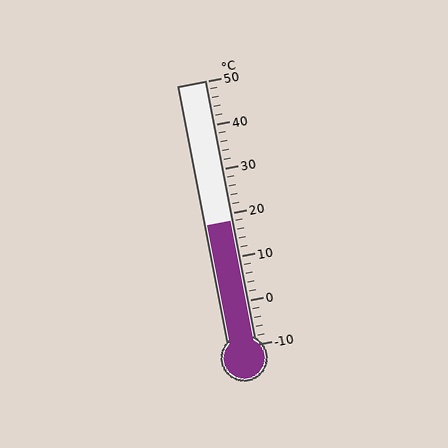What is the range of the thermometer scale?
The thermometer scale ranges from -10°C to 50°C.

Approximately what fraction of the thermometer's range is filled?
The thermometer is filled to approximately 45% of its range.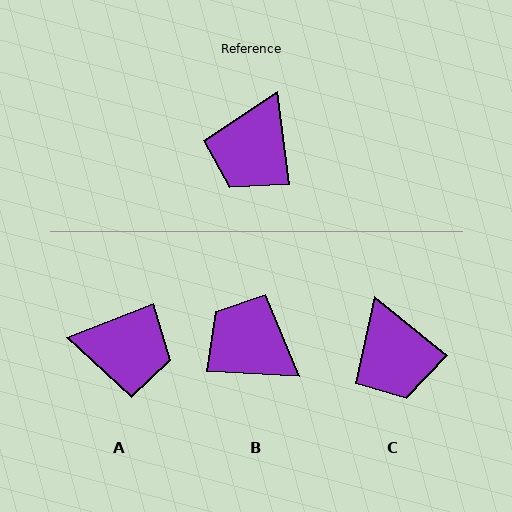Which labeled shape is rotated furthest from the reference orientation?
A, about 104 degrees away.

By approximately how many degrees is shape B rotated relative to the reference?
Approximately 101 degrees clockwise.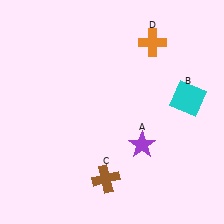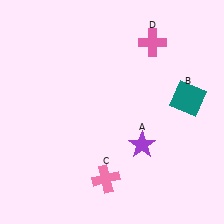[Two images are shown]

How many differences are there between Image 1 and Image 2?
There are 3 differences between the two images.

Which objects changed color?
B changed from cyan to teal. C changed from brown to pink. D changed from orange to pink.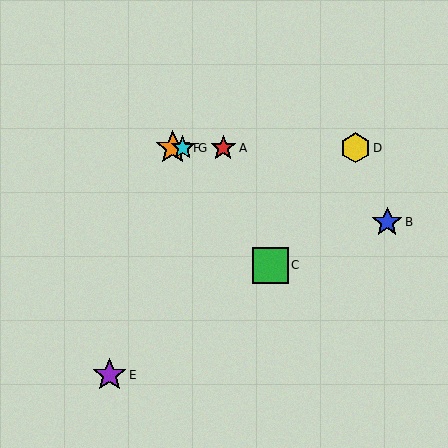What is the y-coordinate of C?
Object C is at y≈265.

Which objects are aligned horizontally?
Objects A, D, F, G are aligned horizontally.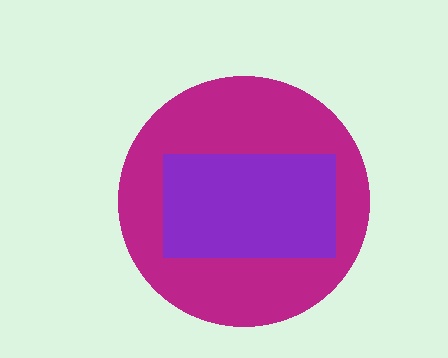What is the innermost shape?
The purple rectangle.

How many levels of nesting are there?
2.